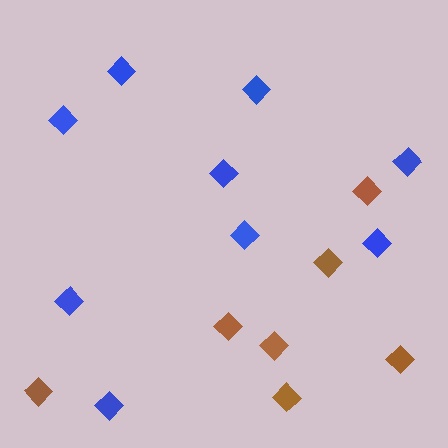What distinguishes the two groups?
There are 2 groups: one group of blue diamonds (9) and one group of brown diamonds (7).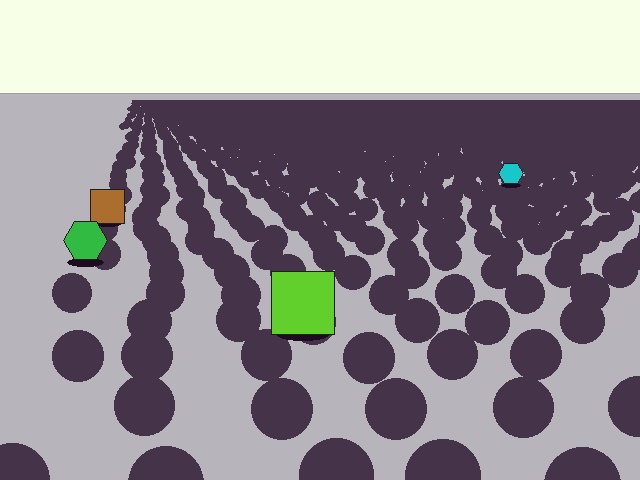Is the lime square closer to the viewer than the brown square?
Yes. The lime square is closer — you can tell from the texture gradient: the ground texture is coarser near it.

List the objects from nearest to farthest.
From nearest to farthest: the lime square, the green hexagon, the brown square, the cyan hexagon.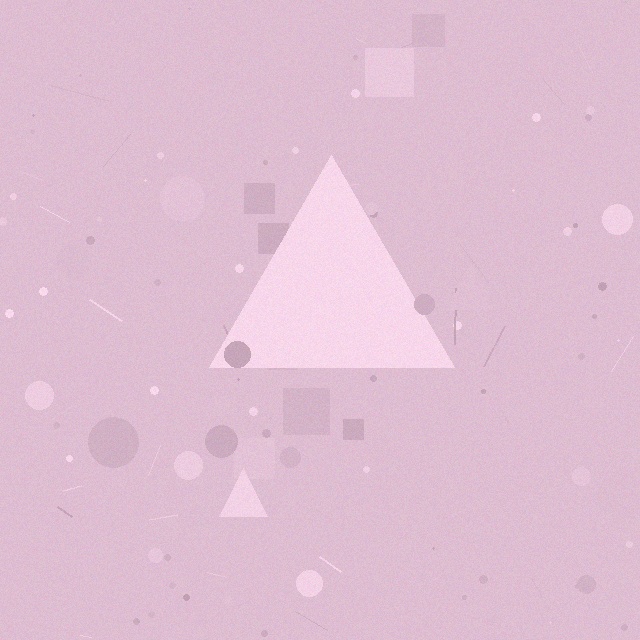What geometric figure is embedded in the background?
A triangle is embedded in the background.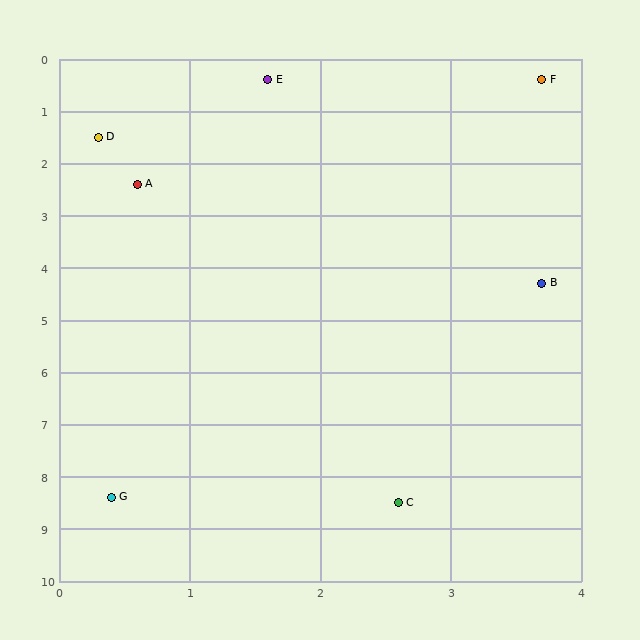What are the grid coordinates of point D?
Point D is at approximately (0.3, 1.5).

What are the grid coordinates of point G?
Point G is at approximately (0.4, 8.4).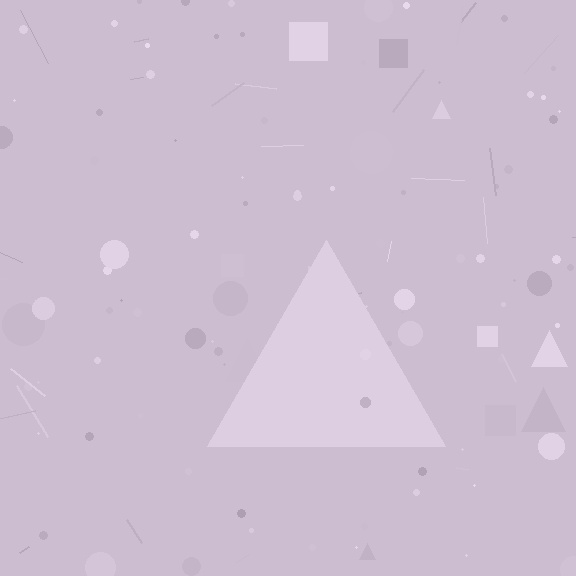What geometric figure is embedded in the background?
A triangle is embedded in the background.